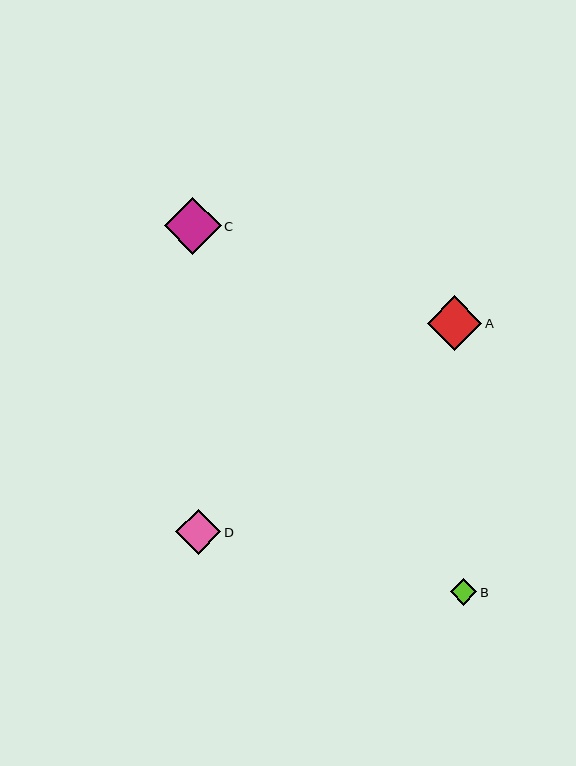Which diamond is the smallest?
Diamond B is the smallest with a size of approximately 27 pixels.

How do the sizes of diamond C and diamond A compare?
Diamond C and diamond A are approximately the same size.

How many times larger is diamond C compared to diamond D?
Diamond C is approximately 1.3 times the size of diamond D.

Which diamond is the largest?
Diamond C is the largest with a size of approximately 57 pixels.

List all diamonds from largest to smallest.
From largest to smallest: C, A, D, B.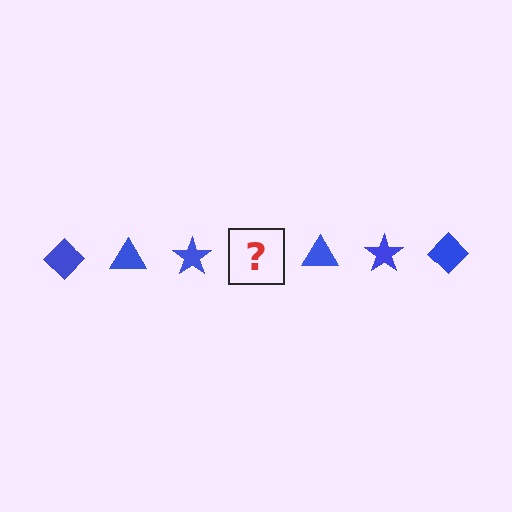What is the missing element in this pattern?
The missing element is a blue diamond.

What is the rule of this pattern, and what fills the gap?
The rule is that the pattern cycles through diamond, triangle, star shapes in blue. The gap should be filled with a blue diamond.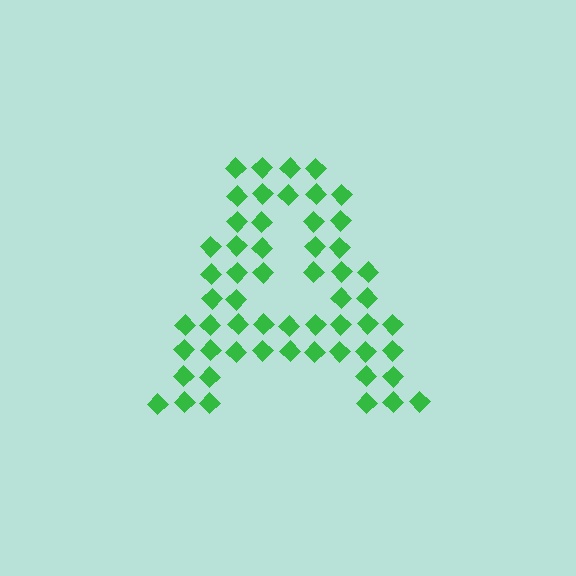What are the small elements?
The small elements are diamonds.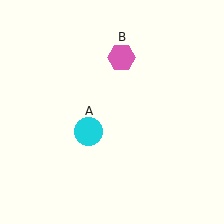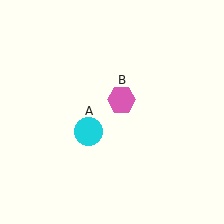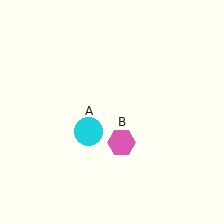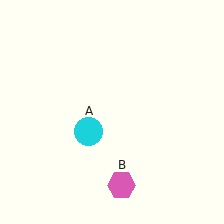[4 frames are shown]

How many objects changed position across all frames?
1 object changed position: pink hexagon (object B).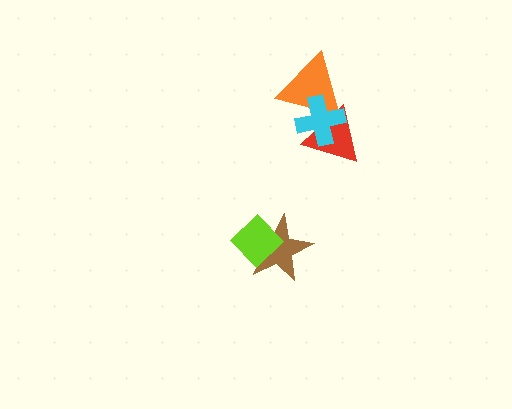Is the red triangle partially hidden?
Yes, it is partially covered by another shape.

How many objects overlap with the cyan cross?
2 objects overlap with the cyan cross.